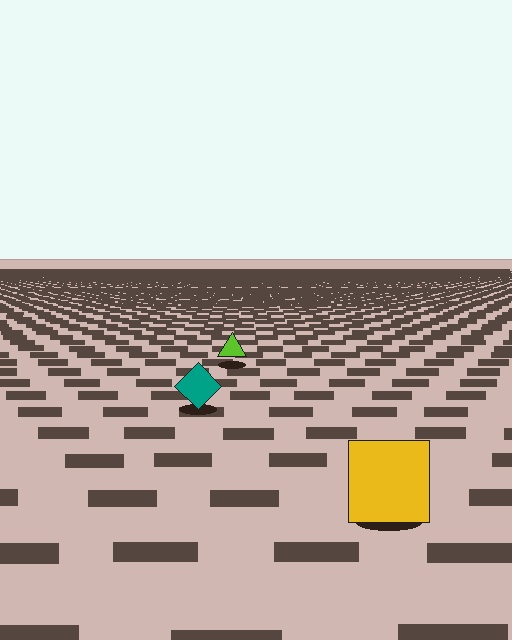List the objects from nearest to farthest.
From nearest to farthest: the yellow square, the teal diamond, the lime triangle.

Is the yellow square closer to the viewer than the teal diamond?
Yes. The yellow square is closer — you can tell from the texture gradient: the ground texture is coarser near it.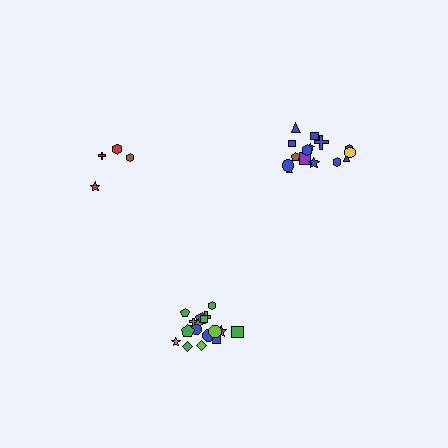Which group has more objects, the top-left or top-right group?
The top-right group.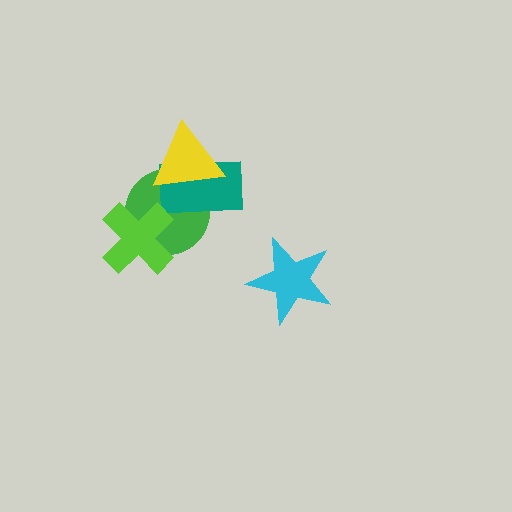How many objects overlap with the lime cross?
1 object overlaps with the lime cross.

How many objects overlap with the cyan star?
0 objects overlap with the cyan star.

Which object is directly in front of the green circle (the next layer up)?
The teal rectangle is directly in front of the green circle.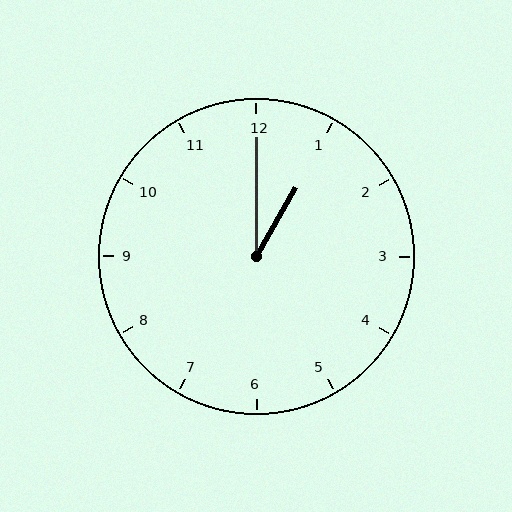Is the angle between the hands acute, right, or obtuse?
It is acute.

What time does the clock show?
1:00.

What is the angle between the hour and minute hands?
Approximately 30 degrees.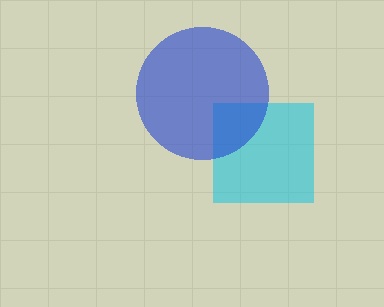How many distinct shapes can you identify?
There are 2 distinct shapes: a cyan square, a blue circle.